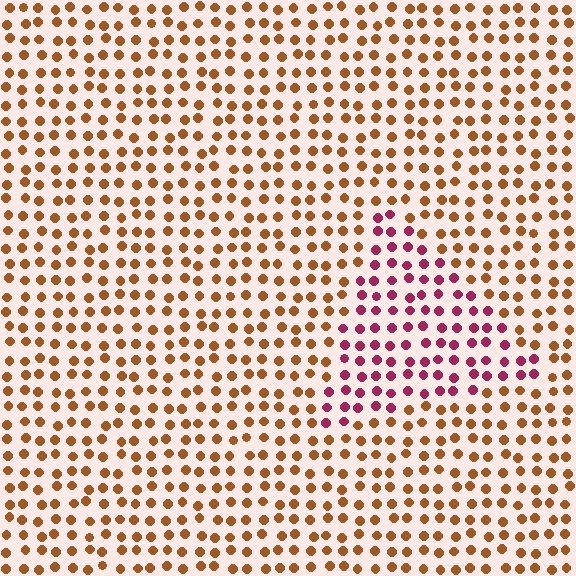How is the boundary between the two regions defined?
The boundary is defined purely by a slight shift in hue (about 54 degrees). Spacing, size, and orientation are identical on both sides.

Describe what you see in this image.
The image is filled with small brown elements in a uniform arrangement. A triangle-shaped region is visible where the elements are tinted to a slightly different hue, forming a subtle color boundary.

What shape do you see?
I see a triangle.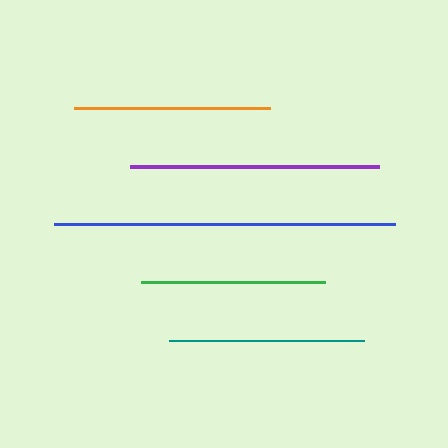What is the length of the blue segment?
The blue segment is approximately 340 pixels long.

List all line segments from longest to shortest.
From longest to shortest: blue, purple, orange, teal, green.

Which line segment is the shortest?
The green line is the shortest at approximately 184 pixels.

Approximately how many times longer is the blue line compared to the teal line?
The blue line is approximately 1.7 times the length of the teal line.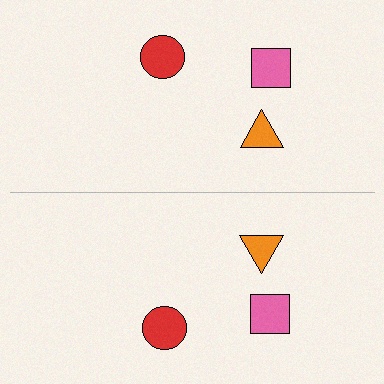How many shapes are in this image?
There are 6 shapes in this image.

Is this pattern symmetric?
Yes, this pattern has bilateral (reflection) symmetry.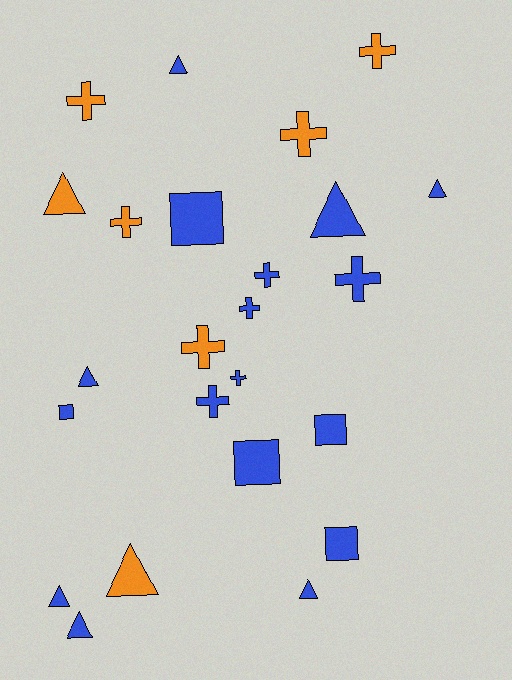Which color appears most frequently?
Blue, with 17 objects.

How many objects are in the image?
There are 24 objects.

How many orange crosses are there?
There are 5 orange crosses.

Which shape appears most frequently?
Cross, with 10 objects.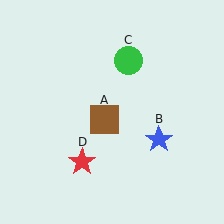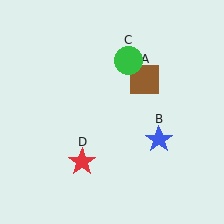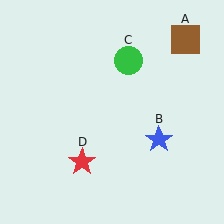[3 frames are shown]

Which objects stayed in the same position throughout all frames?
Blue star (object B) and green circle (object C) and red star (object D) remained stationary.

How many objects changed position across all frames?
1 object changed position: brown square (object A).